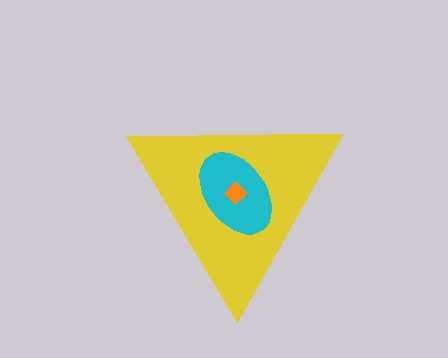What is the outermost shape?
The yellow triangle.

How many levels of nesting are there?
3.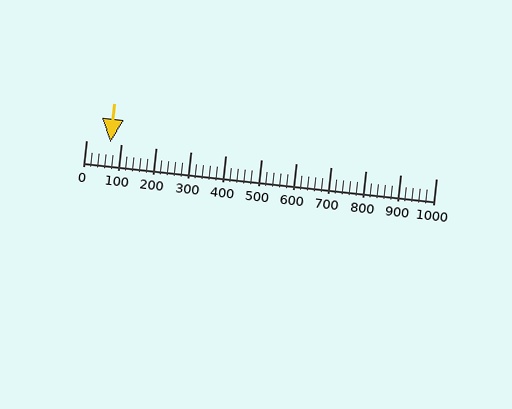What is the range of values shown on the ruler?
The ruler shows values from 0 to 1000.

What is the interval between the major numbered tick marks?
The major tick marks are spaced 100 units apart.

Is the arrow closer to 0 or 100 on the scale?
The arrow is closer to 100.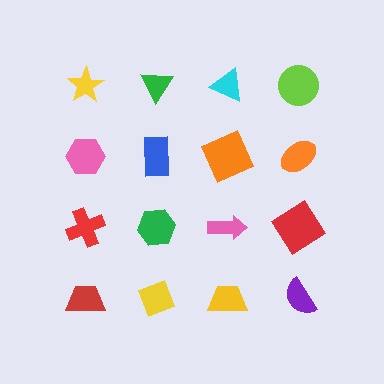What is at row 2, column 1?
A pink hexagon.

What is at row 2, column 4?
An orange ellipse.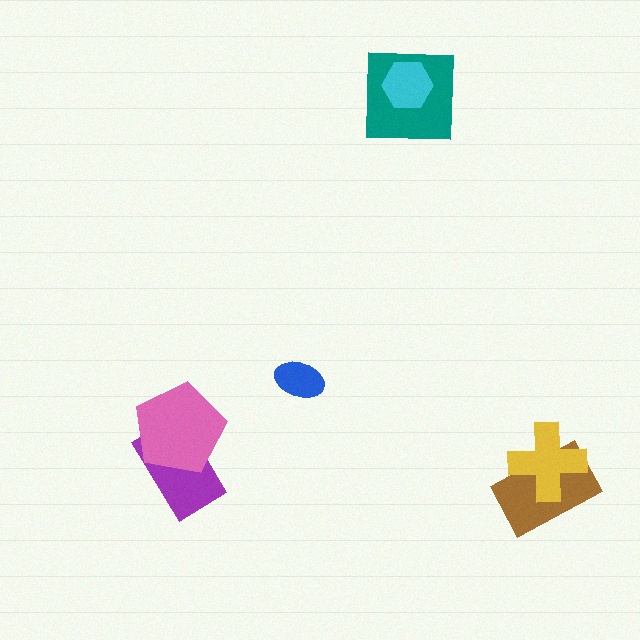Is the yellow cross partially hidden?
No, no other shape covers it.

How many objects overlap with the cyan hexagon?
1 object overlaps with the cyan hexagon.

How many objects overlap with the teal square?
1 object overlaps with the teal square.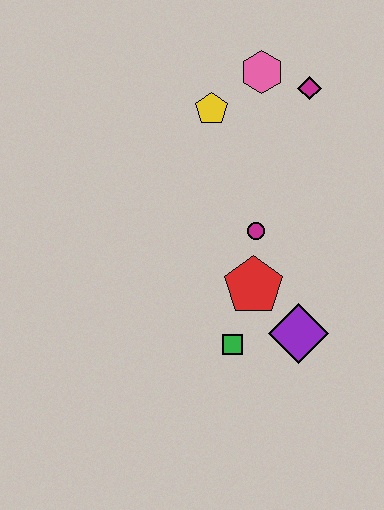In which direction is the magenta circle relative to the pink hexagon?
The magenta circle is below the pink hexagon.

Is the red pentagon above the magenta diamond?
No